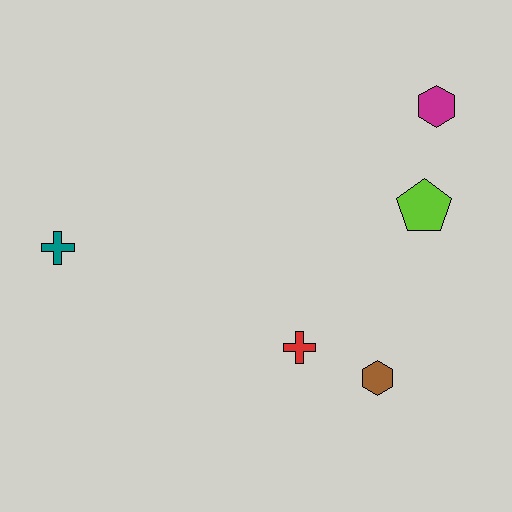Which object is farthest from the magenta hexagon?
The teal cross is farthest from the magenta hexagon.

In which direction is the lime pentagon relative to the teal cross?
The lime pentagon is to the right of the teal cross.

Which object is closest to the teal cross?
The red cross is closest to the teal cross.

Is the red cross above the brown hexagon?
Yes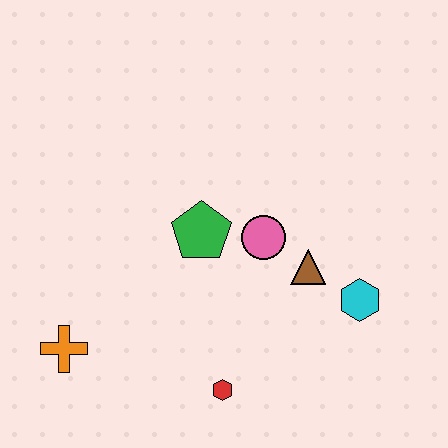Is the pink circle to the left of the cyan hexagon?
Yes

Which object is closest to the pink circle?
The brown triangle is closest to the pink circle.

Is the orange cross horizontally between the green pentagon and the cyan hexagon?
No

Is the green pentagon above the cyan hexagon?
Yes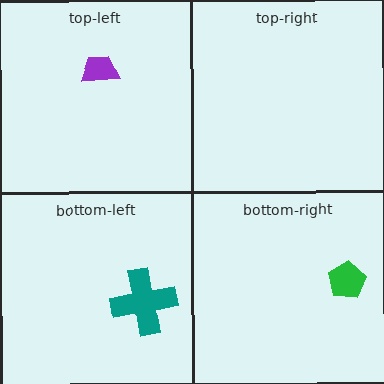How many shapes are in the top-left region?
1.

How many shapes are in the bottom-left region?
1.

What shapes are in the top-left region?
The purple trapezoid.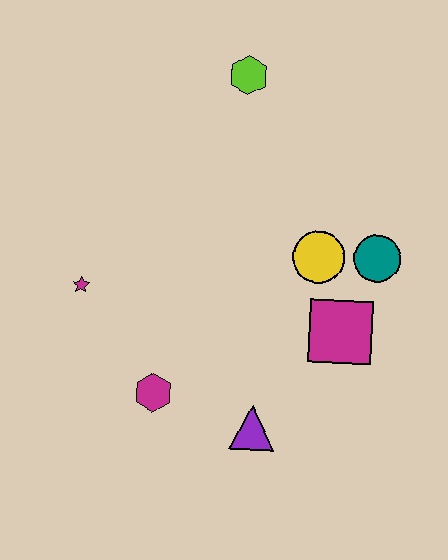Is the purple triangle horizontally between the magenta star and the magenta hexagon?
No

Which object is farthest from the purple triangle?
The lime hexagon is farthest from the purple triangle.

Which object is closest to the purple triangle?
The magenta hexagon is closest to the purple triangle.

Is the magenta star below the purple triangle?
No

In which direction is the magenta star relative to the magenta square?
The magenta star is to the left of the magenta square.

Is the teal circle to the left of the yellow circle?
No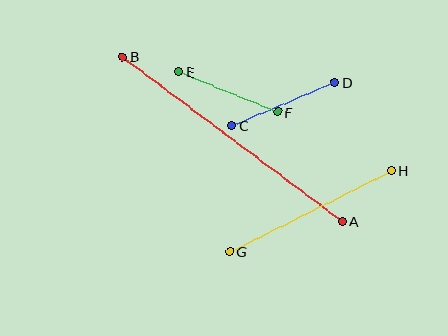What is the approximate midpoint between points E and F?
The midpoint is at approximately (228, 92) pixels.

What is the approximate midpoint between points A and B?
The midpoint is at approximately (232, 139) pixels.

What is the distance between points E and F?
The distance is approximately 107 pixels.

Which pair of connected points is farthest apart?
Points A and B are farthest apart.